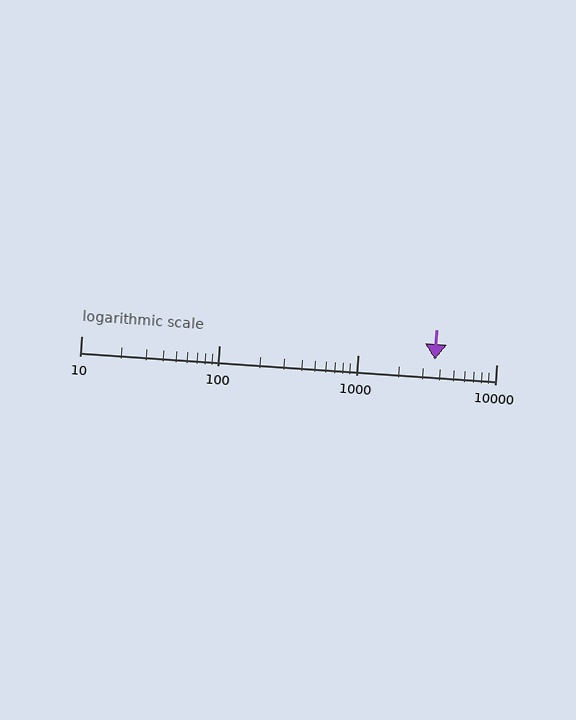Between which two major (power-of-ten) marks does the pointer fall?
The pointer is between 1000 and 10000.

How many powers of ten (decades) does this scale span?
The scale spans 3 decades, from 10 to 10000.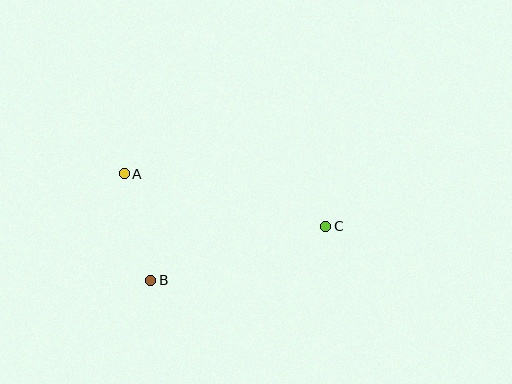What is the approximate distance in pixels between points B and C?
The distance between B and C is approximately 183 pixels.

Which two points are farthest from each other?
Points A and C are farthest from each other.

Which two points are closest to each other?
Points A and B are closest to each other.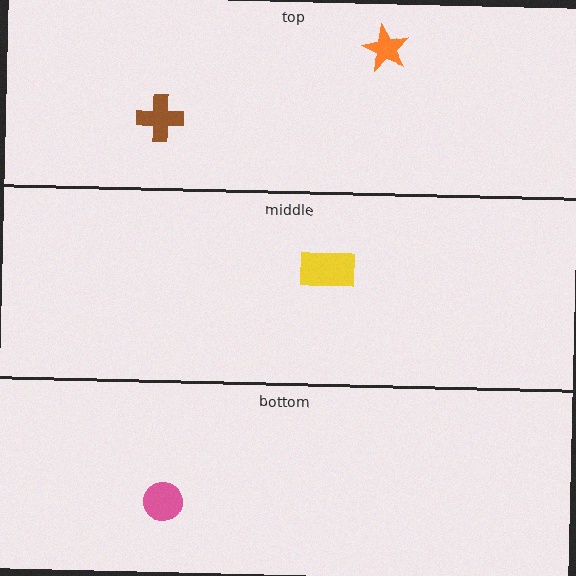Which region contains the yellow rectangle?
The middle region.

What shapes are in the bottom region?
The pink circle.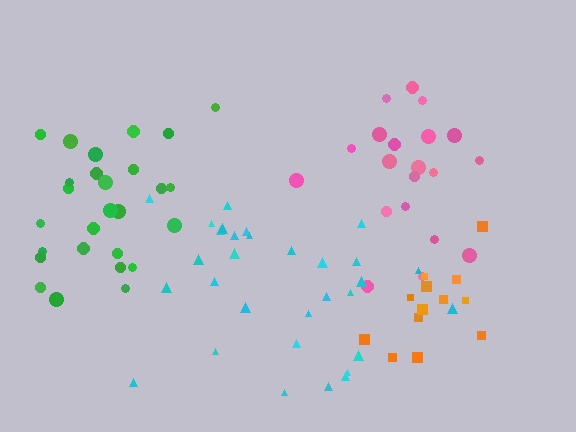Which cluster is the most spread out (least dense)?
Pink.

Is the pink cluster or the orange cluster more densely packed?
Orange.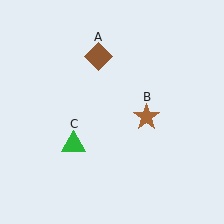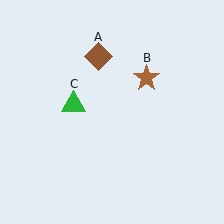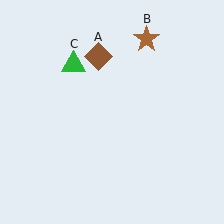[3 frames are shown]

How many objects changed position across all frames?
2 objects changed position: brown star (object B), green triangle (object C).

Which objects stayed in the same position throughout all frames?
Brown diamond (object A) remained stationary.